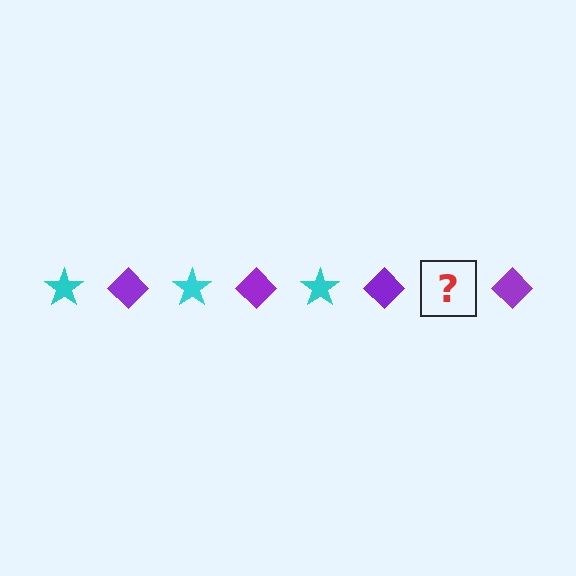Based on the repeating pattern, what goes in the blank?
The blank should be a cyan star.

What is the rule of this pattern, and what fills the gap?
The rule is that the pattern alternates between cyan star and purple diamond. The gap should be filled with a cyan star.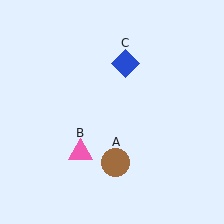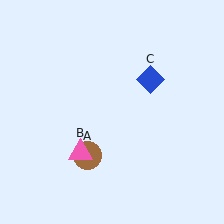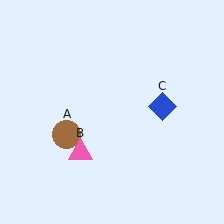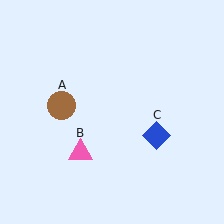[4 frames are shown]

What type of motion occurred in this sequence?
The brown circle (object A), blue diamond (object C) rotated clockwise around the center of the scene.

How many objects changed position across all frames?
2 objects changed position: brown circle (object A), blue diamond (object C).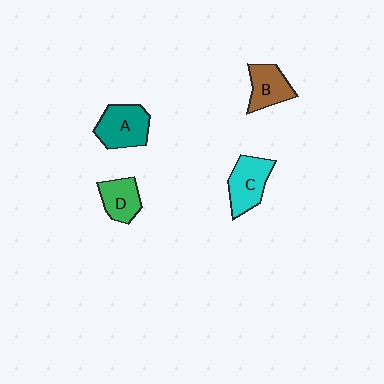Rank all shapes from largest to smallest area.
From largest to smallest: A (teal), C (cyan), B (brown), D (green).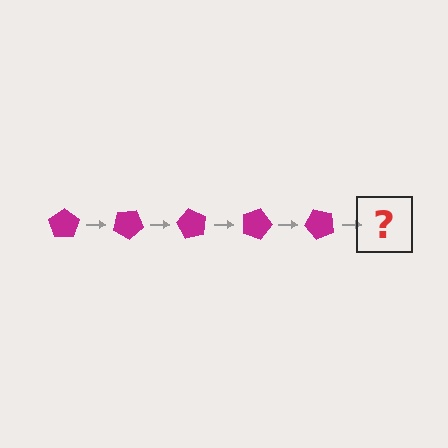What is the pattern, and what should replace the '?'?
The pattern is that the pentagon rotates 30 degrees each step. The '?' should be a magenta pentagon rotated 150 degrees.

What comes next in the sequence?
The next element should be a magenta pentagon rotated 150 degrees.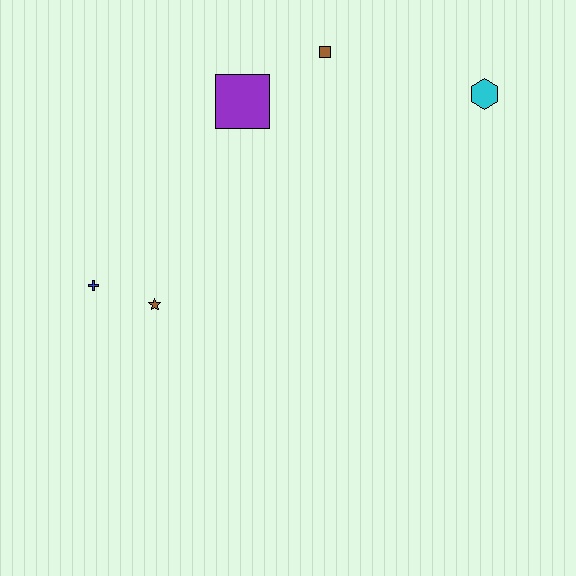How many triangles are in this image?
There are no triangles.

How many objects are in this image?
There are 5 objects.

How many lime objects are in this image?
There are no lime objects.